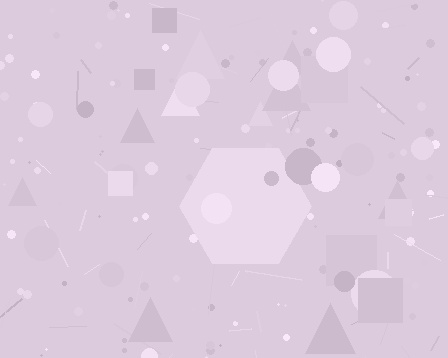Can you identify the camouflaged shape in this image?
The camouflaged shape is a hexagon.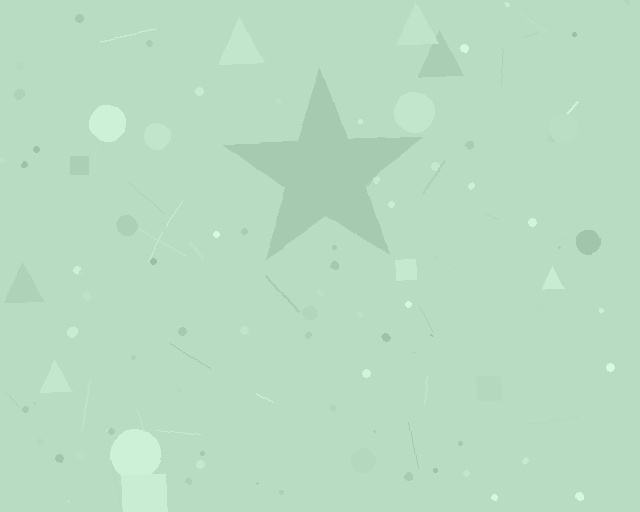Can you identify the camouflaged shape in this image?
The camouflaged shape is a star.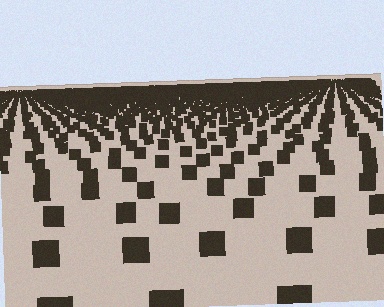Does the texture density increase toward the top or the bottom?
Density increases toward the top.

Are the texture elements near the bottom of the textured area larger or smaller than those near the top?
Larger. Near the bottom, elements are closer to the viewer and appear at a bigger on-screen size.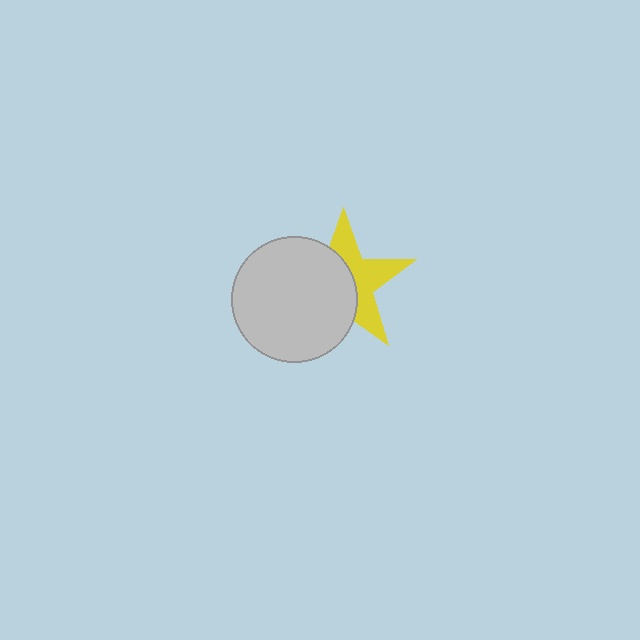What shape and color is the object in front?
The object in front is a light gray circle.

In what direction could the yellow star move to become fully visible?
The yellow star could move right. That would shift it out from behind the light gray circle entirely.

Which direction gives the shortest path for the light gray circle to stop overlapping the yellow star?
Moving left gives the shortest separation.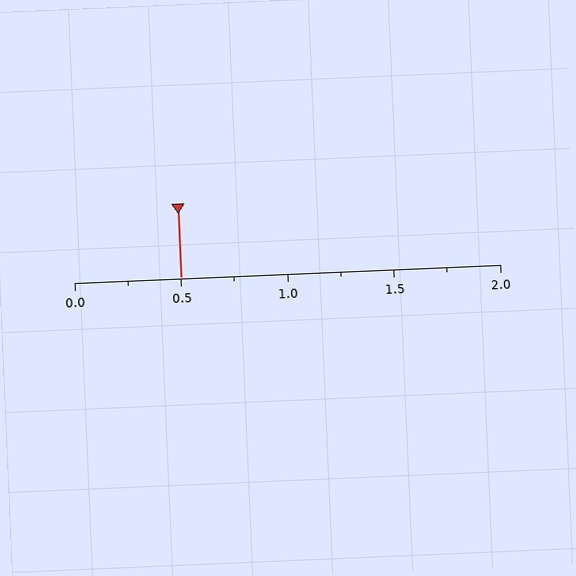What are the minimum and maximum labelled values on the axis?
The axis runs from 0.0 to 2.0.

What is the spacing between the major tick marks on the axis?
The major ticks are spaced 0.5 apart.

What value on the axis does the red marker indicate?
The marker indicates approximately 0.5.